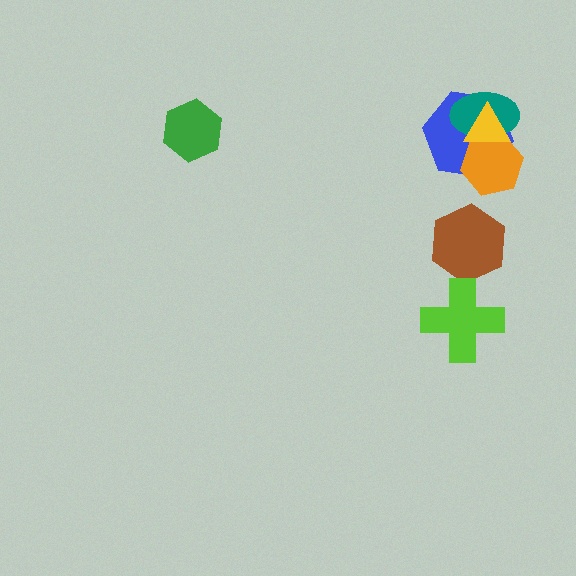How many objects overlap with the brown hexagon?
0 objects overlap with the brown hexagon.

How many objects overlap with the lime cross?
0 objects overlap with the lime cross.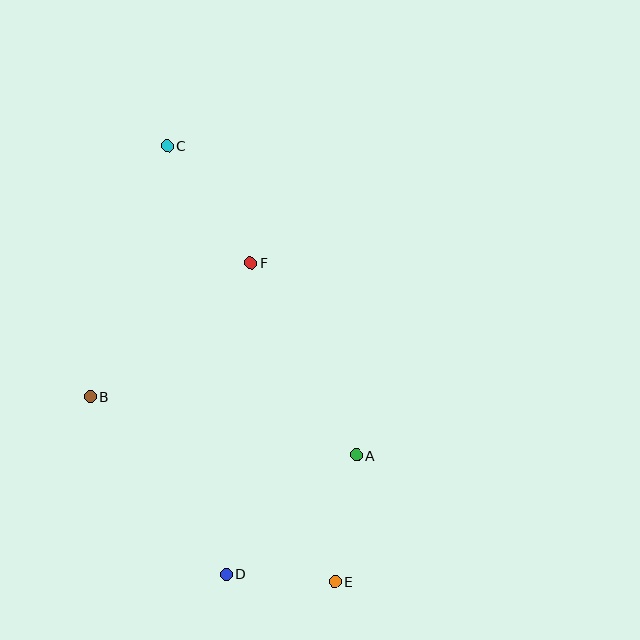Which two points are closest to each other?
Points D and E are closest to each other.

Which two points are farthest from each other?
Points C and E are farthest from each other.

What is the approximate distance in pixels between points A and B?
The distance between A and B is approximately 272 pixels.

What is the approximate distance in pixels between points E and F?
The distance between E and F is approximately 330 pixels.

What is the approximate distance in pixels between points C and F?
The distance between C and F is approximately 144 pixels.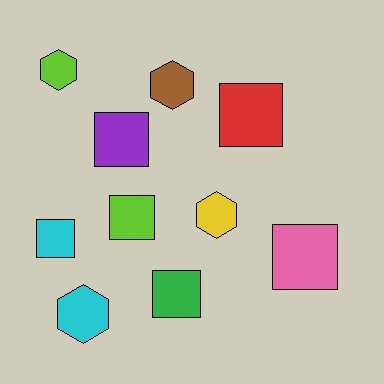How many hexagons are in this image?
There are 4 hexagons.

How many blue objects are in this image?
There are no blue objects.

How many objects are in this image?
There are 10 objects.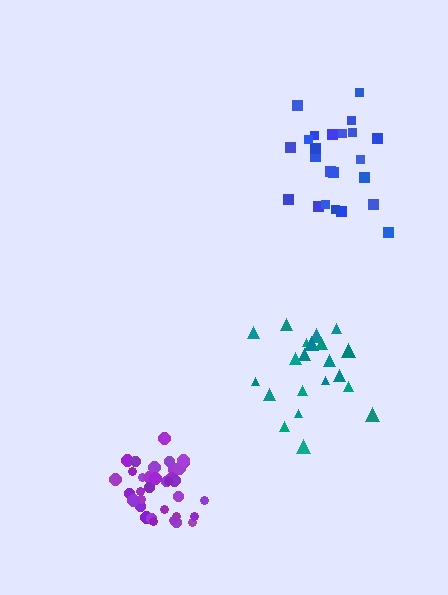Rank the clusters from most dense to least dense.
purple, teal, blue.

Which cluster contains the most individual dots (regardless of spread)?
Purple (35).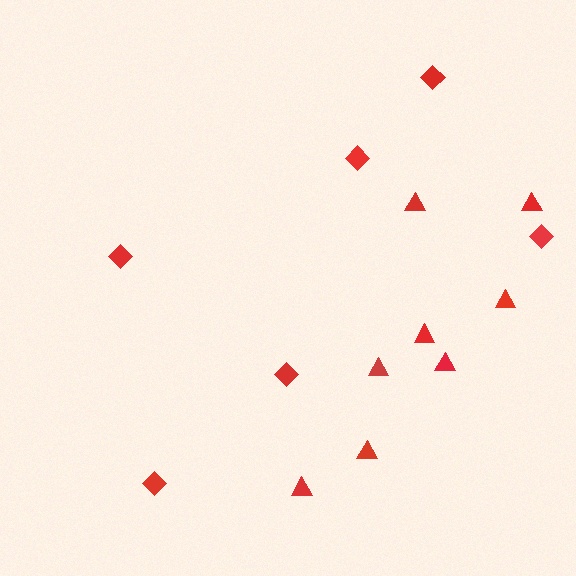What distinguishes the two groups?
There are 2 groups: one group of triangles (8) and one group of diamonds (6).